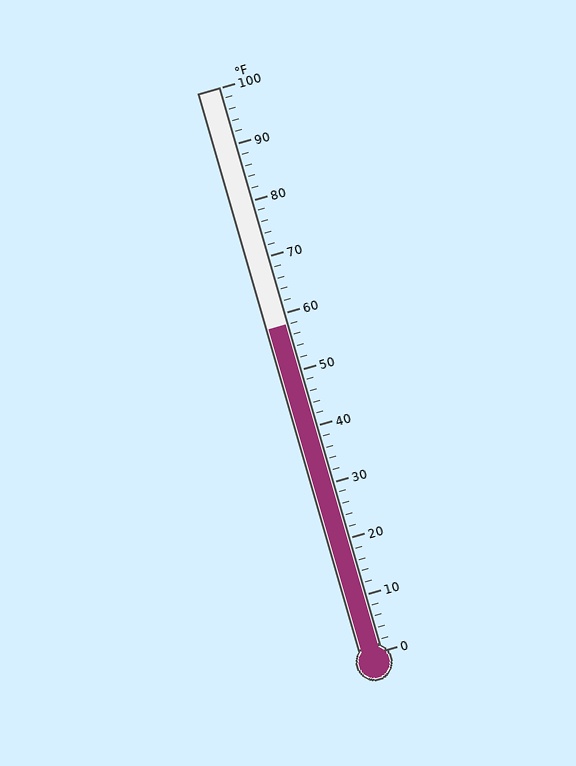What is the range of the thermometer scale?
The thermometer scale ranges from 0°F to 100°F.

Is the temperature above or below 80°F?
The temperature is below 80°F.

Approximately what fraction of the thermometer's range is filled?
The thermometer is filled to approximately 60% of its range.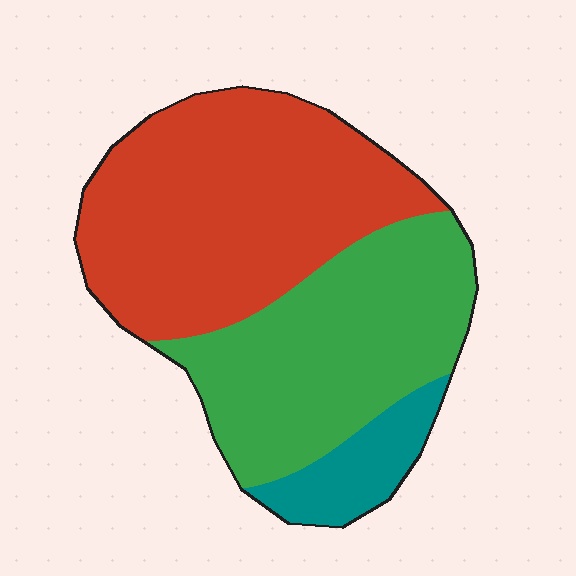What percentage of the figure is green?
Green covers around 40% of the figure.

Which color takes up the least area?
Teal, at roughly 10%.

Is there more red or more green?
Red.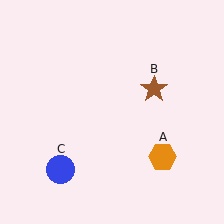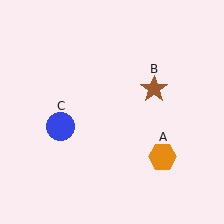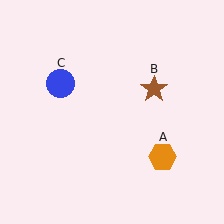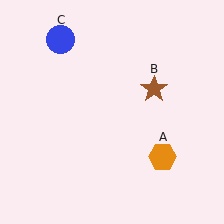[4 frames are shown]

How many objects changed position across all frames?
1 object changed position: blue circle (object C).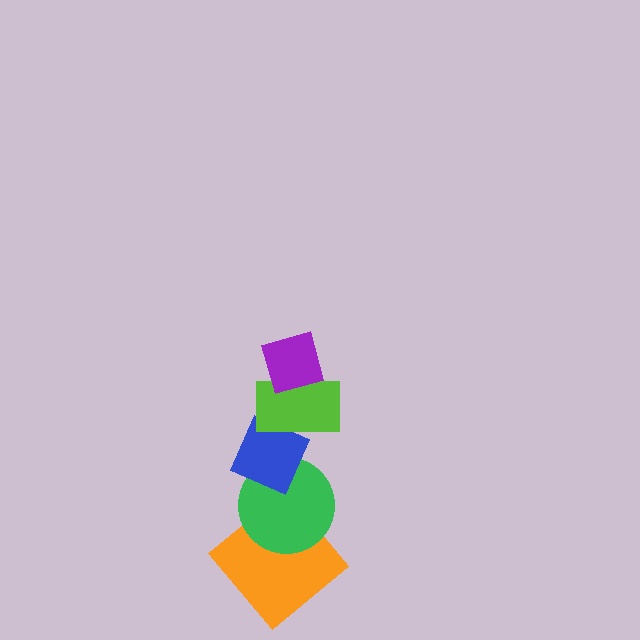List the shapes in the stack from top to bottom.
From top to bottom: the purple diamond, the lime rectangle, the blue diamond, the green circle, the orange diamond.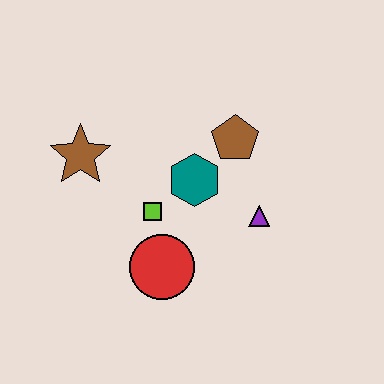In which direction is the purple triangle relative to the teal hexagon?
The purple triangle is to the right of the teal hexagon.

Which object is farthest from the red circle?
The brown pentagon is farthest from the red circle.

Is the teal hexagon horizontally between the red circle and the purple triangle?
Yes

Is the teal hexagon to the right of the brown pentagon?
No